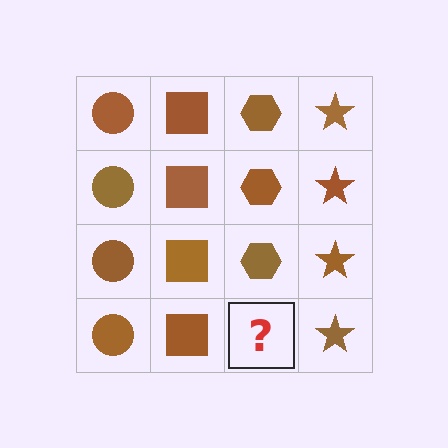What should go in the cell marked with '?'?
The missing cell should contain a brown hexagon.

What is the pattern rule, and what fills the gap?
The rule is that each column has a consistent shape. The gap should be filled with a brown hexagon.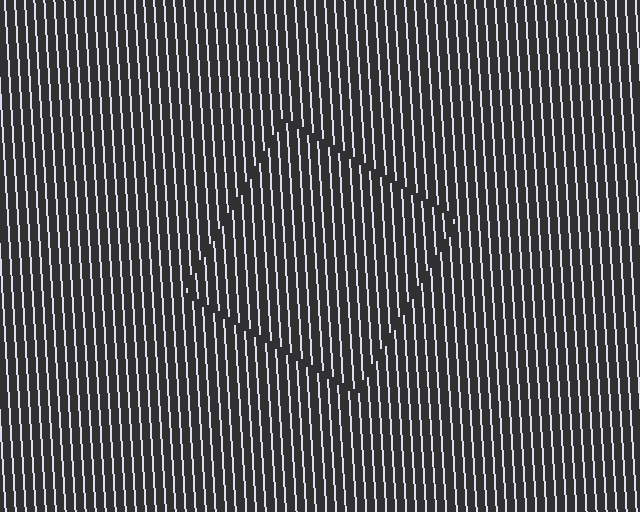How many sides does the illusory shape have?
4 sides — the line-ends trace a square.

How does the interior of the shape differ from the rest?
The interior of the shape contains the same grating, shifted by half a period — the contour is defined by the phase discontinuity where line-ends from the inner and outer gratings abut.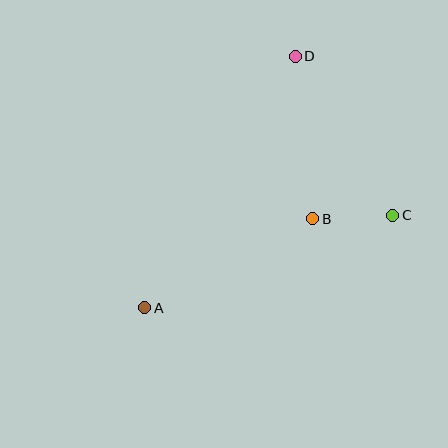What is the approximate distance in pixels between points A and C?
The distance between A and C is approximately 265 pixels.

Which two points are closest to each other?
Points B and C are closest to each other.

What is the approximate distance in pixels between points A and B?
The distance between A and B is approximately 190 pixels.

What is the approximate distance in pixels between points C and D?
The distance between C and D is approximately 187 pixels.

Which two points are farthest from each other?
Points A and D are farthest from each other.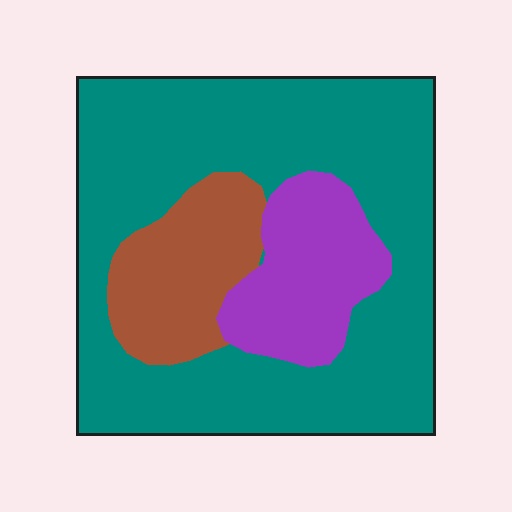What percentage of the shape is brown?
Brown covers around 15% of the shape.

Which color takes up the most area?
Teal, at roughly 65%.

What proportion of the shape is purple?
Purple takes up about one sixth (1/6) of the shape.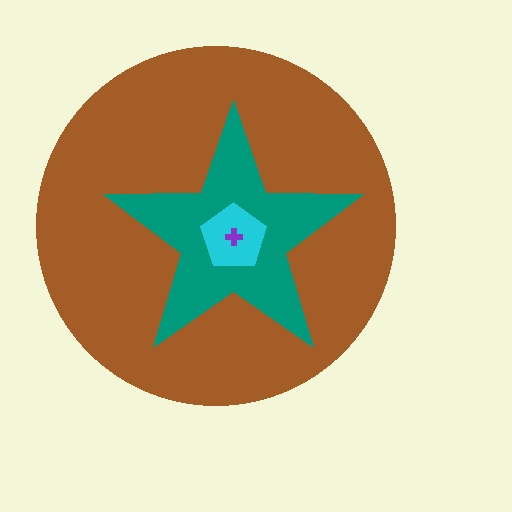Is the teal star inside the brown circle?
Yes.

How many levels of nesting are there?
4.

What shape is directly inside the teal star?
The cyan pentagon.